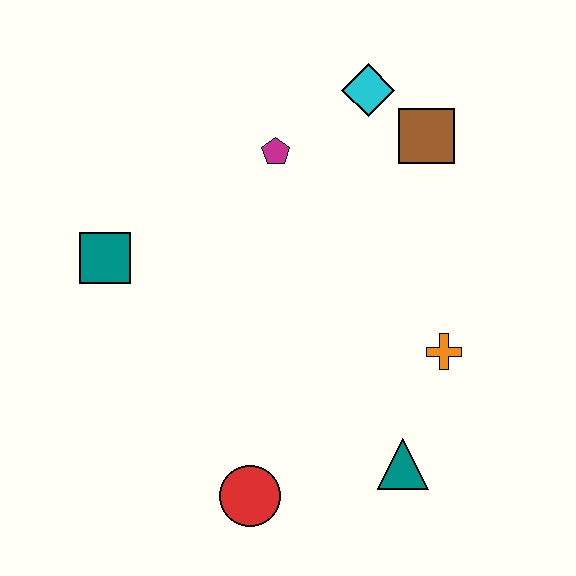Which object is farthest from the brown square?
The red circle is farthest from the brown square.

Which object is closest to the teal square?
The magenta pentagon is closest to the teal square.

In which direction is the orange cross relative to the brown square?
The orange cross is below the brown square.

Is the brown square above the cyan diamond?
No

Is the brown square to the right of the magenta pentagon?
Yes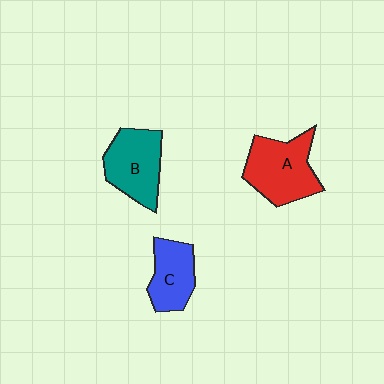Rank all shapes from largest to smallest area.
From largest to smallest: A (red), B (teal), C (blue).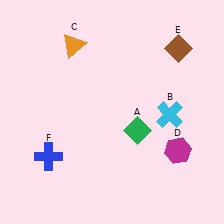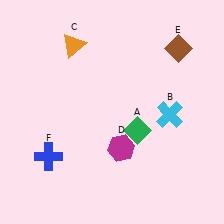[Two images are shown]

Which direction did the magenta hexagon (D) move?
The magenta hexagon (D) moved left.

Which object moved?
The magenta hexagon (D) moved left.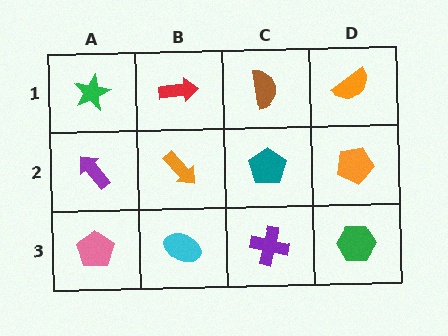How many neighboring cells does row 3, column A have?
2.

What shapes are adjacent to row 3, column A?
A purple arrow (row 2, column A), a cyan ellipse (row 3, column B).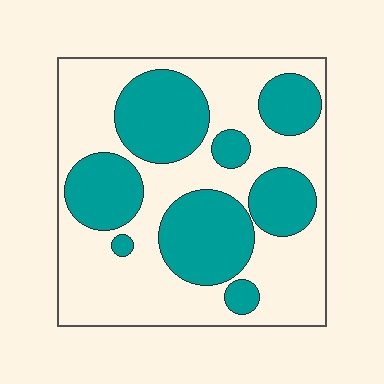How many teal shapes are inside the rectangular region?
8.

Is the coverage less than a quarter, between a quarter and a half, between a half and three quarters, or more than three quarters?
Between a quarter and a half.